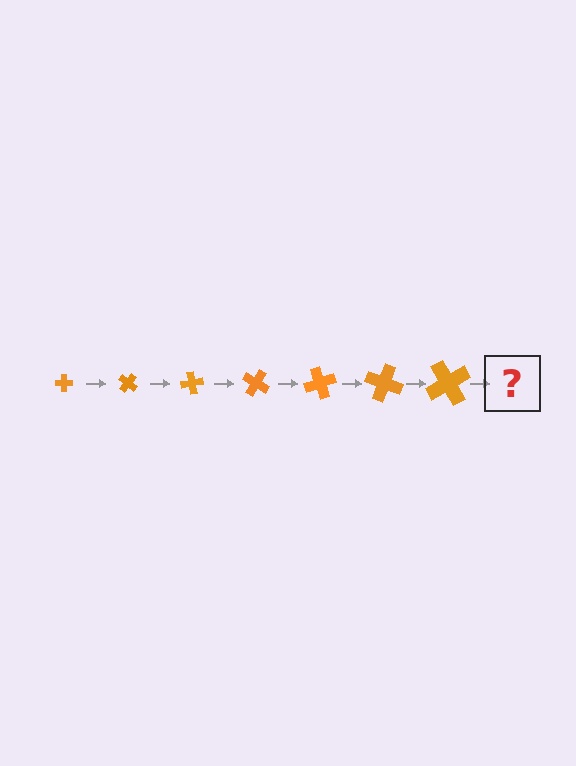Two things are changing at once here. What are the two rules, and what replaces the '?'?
The two rules are that the cross grows larger each step and it rotates 40 degrees each step. The '?' should be a cross, larger than the previous one and rotated 280 degrees from the start.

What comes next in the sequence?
The next element should be a cross, larger than the previous one and rotated 280 degrees from the start.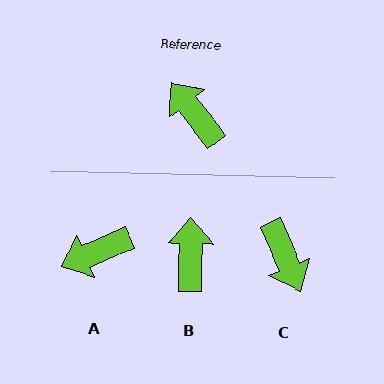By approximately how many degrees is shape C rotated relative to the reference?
Approximately 166 degrees counter-clockwise.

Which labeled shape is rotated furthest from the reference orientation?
C, about 166 degrees away.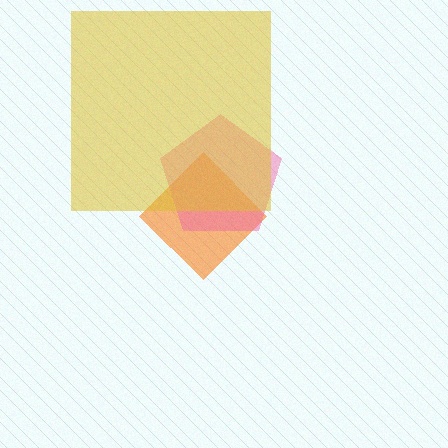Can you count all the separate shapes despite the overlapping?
Yes, there are 3 separate shapes.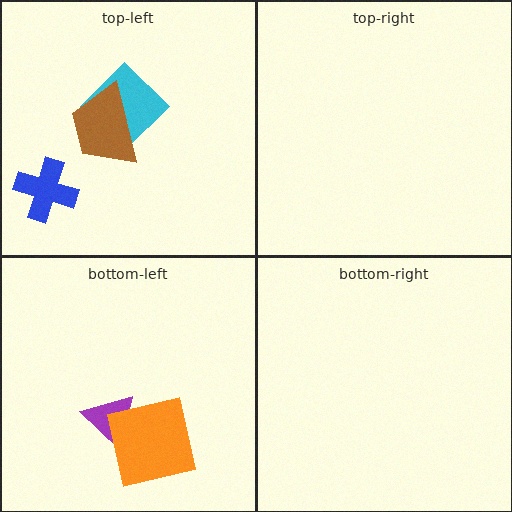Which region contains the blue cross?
The top-left region.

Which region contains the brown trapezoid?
The top-left region.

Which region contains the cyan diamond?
The top-left region.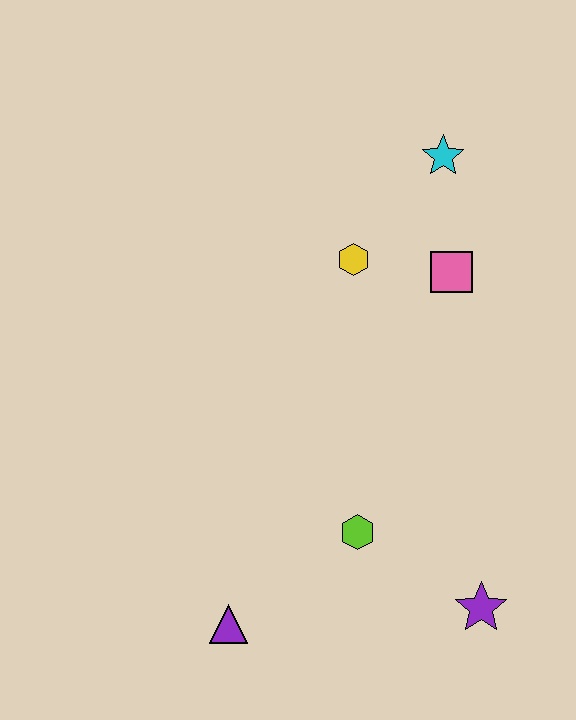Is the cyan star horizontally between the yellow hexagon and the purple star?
Yes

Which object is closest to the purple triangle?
The lime hexagon is closest to the purple triangle.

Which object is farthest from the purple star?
The cyan star is farthest from the purple star.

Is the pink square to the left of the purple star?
Yes